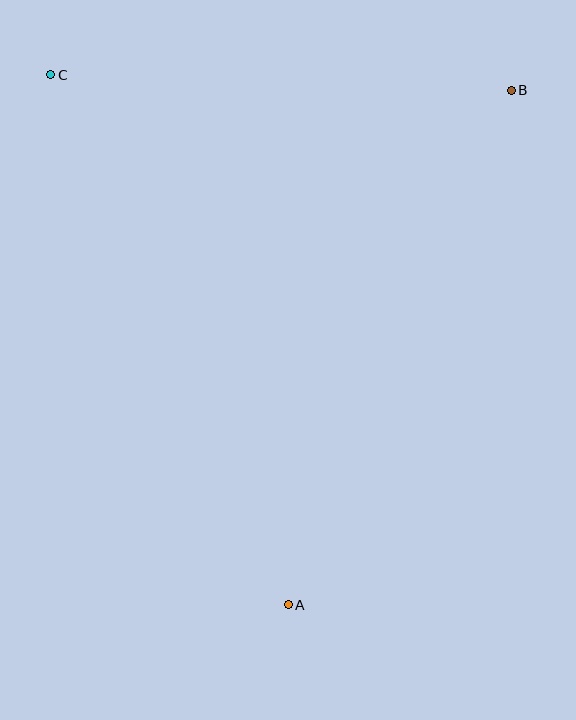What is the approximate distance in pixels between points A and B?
The distance between A and B is approximately 561 pixels.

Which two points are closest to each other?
Points B and C are closest to each other.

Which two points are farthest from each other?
Points A and C are farthest from each other.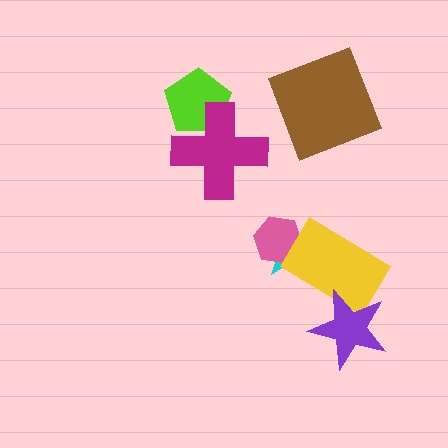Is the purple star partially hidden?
No, no other shape covers it.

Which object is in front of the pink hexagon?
The yellow rectangle is in front of the pink hexagon.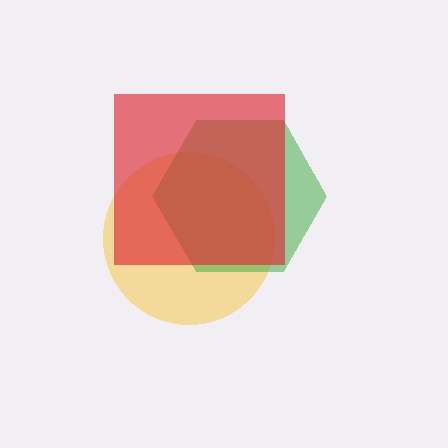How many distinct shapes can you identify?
There are 3 distinct shapes: a yellow circle, a green hexagon, a red square.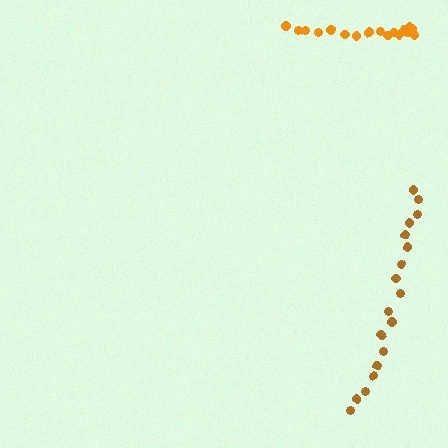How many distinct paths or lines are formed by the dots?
There are 2 distinct paths.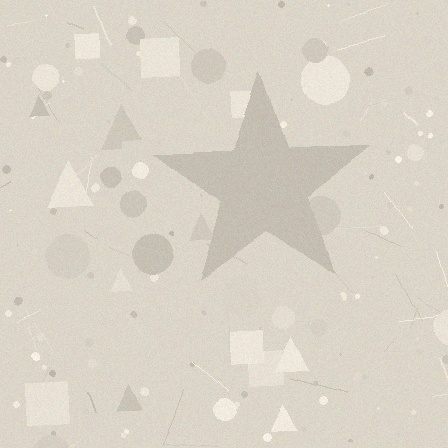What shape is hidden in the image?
A star is hidden in the image.